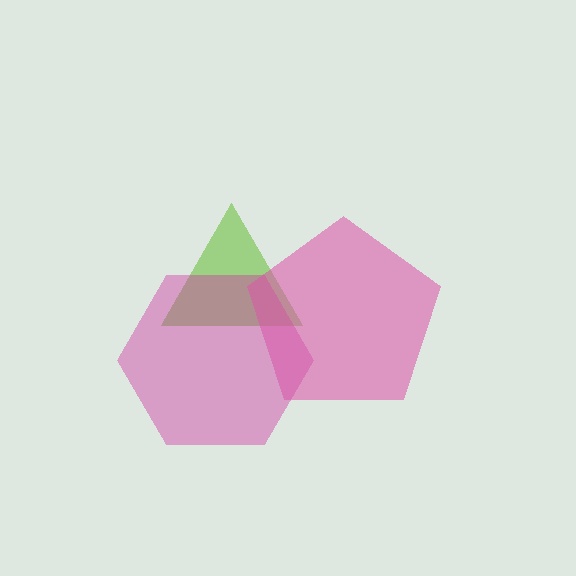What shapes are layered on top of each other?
The layered shapes are: a lime triangle, a magenta hexagon, a pink pentagon.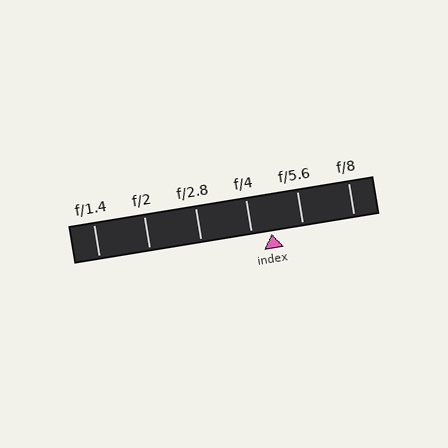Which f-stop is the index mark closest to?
The index mark is closest to f/4.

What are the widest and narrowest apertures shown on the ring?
The widest aperture shown is f/1.4 and the narrowest is f/8.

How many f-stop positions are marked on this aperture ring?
There are 6 f-stop positions marked.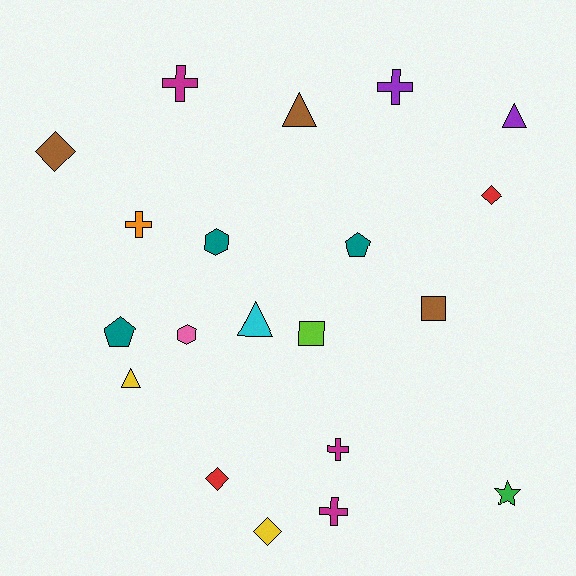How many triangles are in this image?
There are 4 triangles.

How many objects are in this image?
There are 20 objects.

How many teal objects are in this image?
There are 3 teal objects.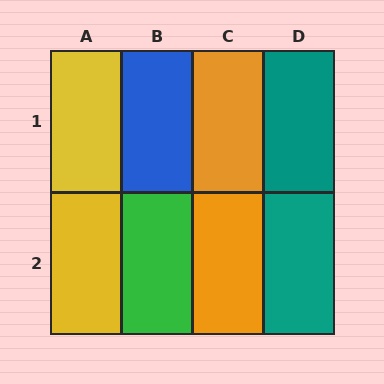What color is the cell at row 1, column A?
Yellow.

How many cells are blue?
1 cell is blue.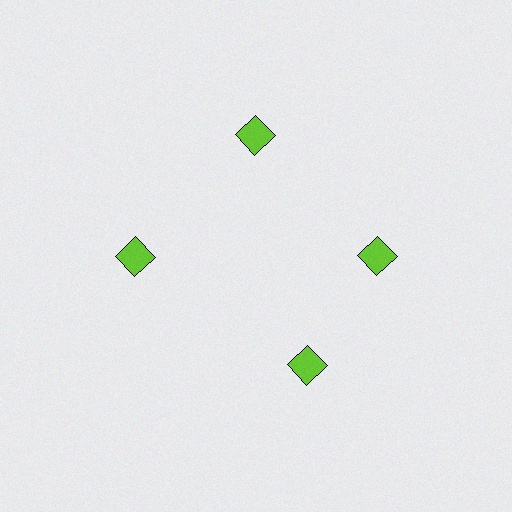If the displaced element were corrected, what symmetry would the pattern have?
It would have 4-fold rotational symmetry — the pattern would map onto itself every 90 degrees.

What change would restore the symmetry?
The symmetry would be restored by rotating it back into even spacing with its neighbors so that all 4 diamonds sit at equal angles and equal distance from the center.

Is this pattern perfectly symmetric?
No. The 4 lime diamonds are arranged in a ring, but one element near the 6 o'clock position is rotated out of alignment along the ring, breaking the 4-fold rotational symmetry.